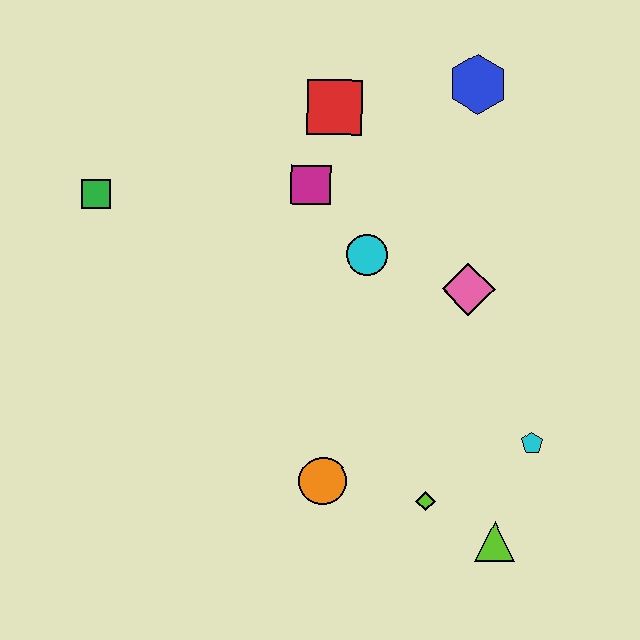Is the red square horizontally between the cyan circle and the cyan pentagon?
No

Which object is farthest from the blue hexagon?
The lime triangle is farthest from the blue hexagon.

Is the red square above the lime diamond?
Yes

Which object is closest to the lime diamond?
The lime triangle is closest to the lime diamond.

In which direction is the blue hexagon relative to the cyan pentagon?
The blue hexagon is above the cyan pentagon.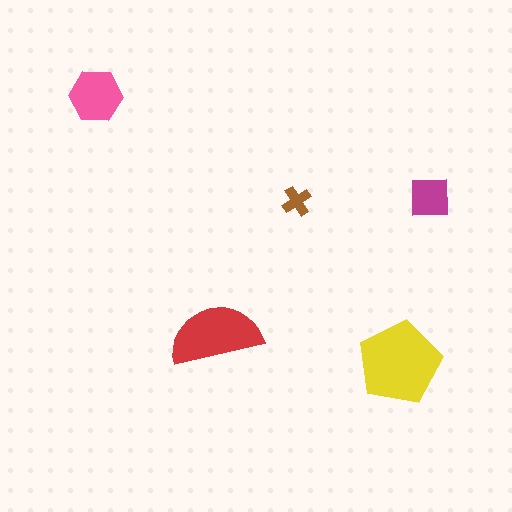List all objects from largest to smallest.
The yellow pentagon, the red semicircle, the pink hexagon, the magenta square, the brown cross.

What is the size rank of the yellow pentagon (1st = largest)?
1st.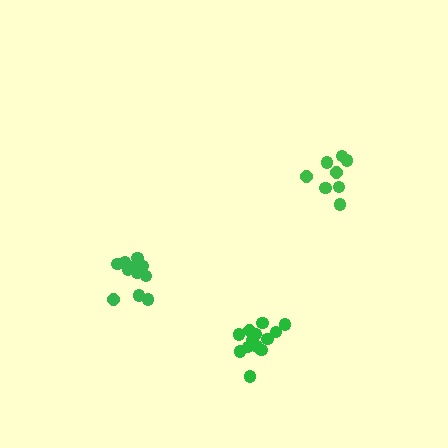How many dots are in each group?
Group 1: 8 dots, Group 2: 14 dots, Group 3: 14 dots (36 total).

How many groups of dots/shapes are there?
There are 3 groups.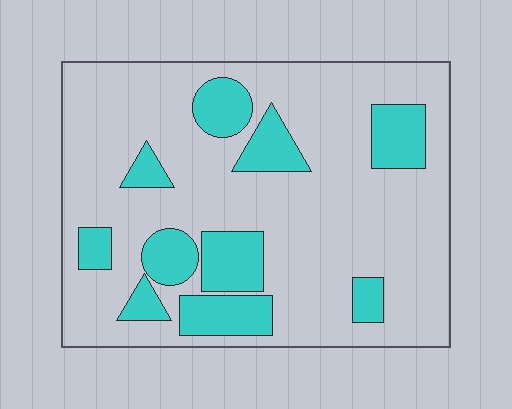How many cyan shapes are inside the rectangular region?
10.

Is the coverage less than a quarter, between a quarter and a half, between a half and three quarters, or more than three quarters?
Less than a quarter.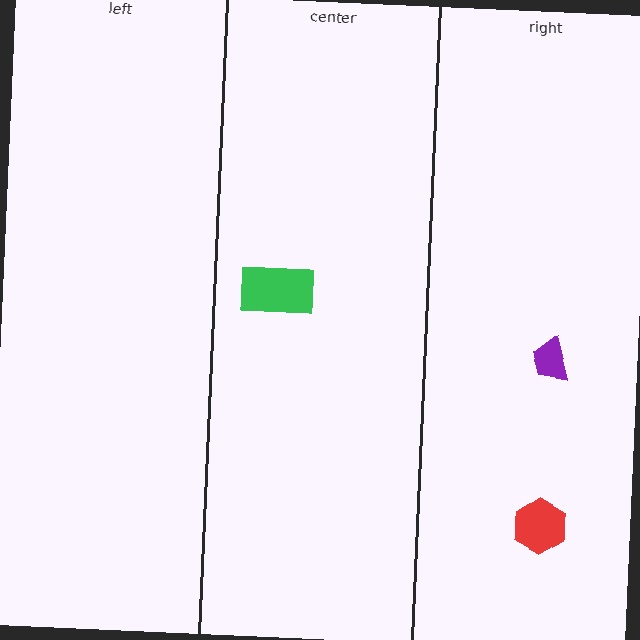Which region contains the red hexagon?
The right region.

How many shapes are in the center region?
1.